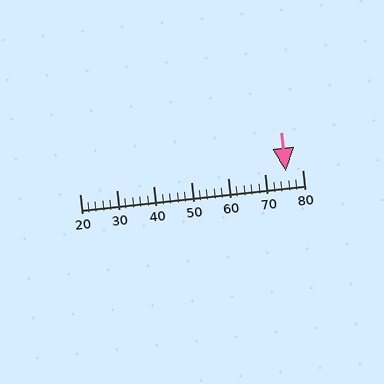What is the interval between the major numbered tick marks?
The major tick marks are spaced 10 units apart.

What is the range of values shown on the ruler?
The ruler shows values from 20 to 80.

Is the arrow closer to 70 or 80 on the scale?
The arrow is closer to 80.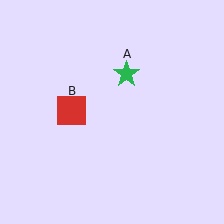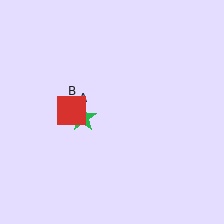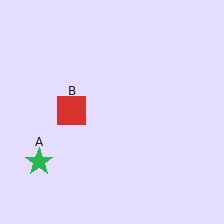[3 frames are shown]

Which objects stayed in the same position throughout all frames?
Red square (object B) remained stationary.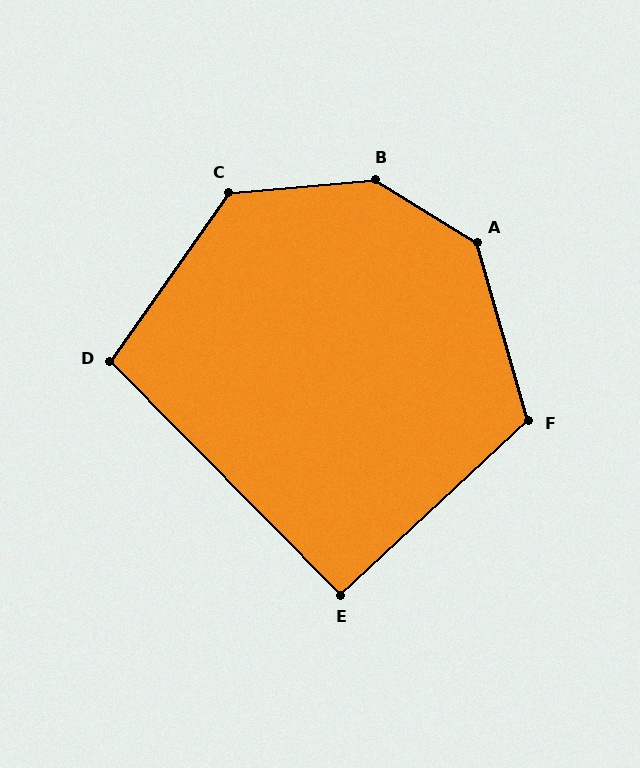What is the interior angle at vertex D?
Approximately 100 degrees (obtuse).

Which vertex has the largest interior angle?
B, at approximately 143 degrees.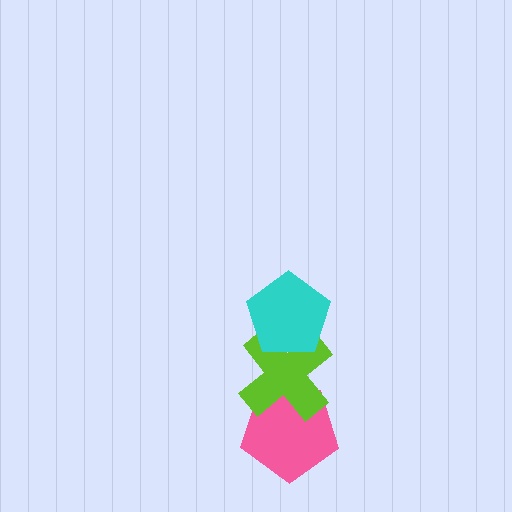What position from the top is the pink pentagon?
The pink pentagon is 3rd from the top.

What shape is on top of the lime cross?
The cyan pentagon is on top of the lime cross.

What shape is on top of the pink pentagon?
The lime cross is on top of the pink pentagon.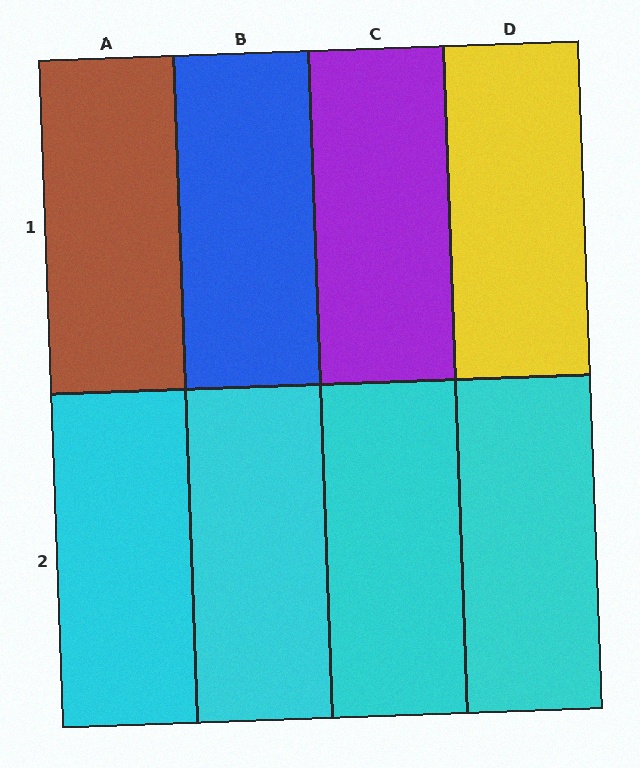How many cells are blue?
1 cell is blue.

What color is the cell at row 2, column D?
Cyan.